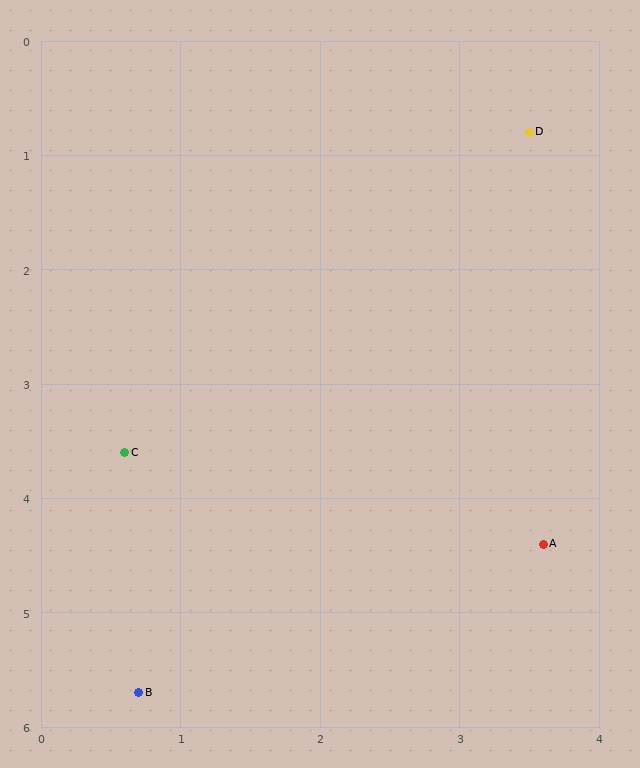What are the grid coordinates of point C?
Point C is at approximately (0.6, 3.6).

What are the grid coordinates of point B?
Point B is at approximately (0.7, 5.7).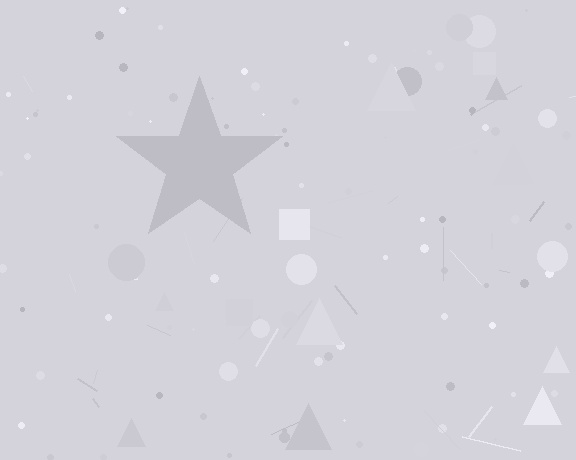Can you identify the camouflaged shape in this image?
The camouflaged shape is a star.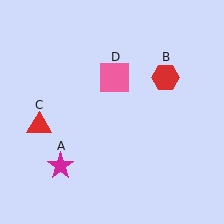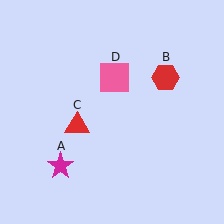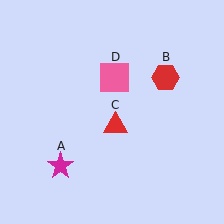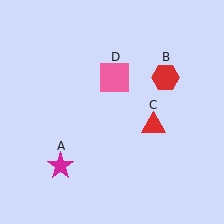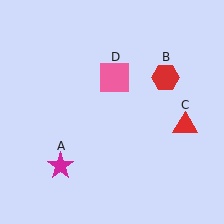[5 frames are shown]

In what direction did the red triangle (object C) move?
The red triangle (object C) moved right.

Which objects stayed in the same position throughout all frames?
Magenta star (object A) and red hexagon (object B) and pink square (object D) remained stationary.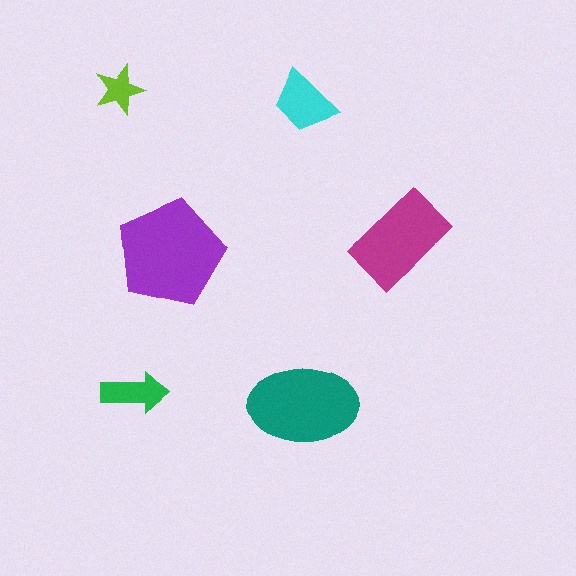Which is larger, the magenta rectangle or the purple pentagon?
The purple pentagon.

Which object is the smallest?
The lime star.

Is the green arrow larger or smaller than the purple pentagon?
Smaller.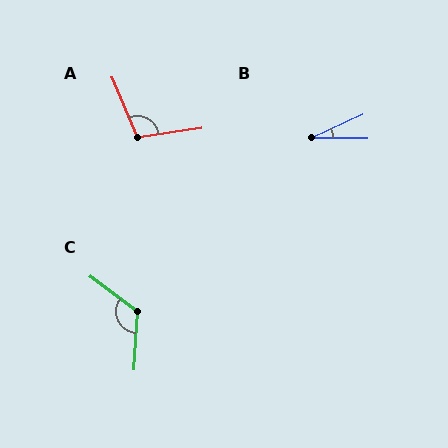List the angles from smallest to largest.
B (26°), A (105°), C (123°).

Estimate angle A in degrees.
Approximately 105 degrees.